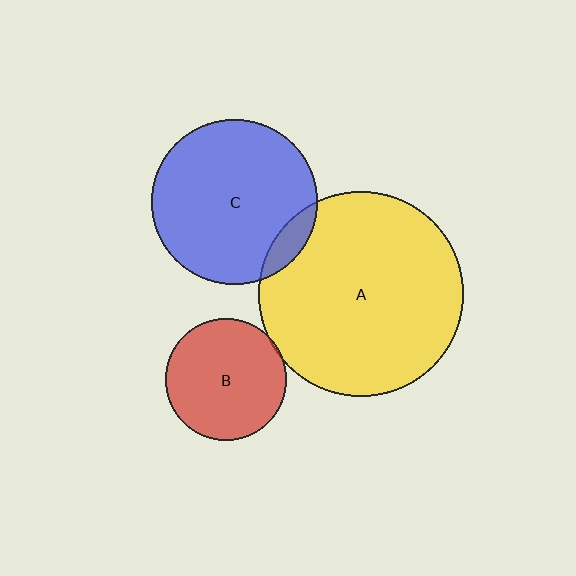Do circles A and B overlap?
Yes.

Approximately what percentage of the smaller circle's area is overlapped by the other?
Approximately 5%.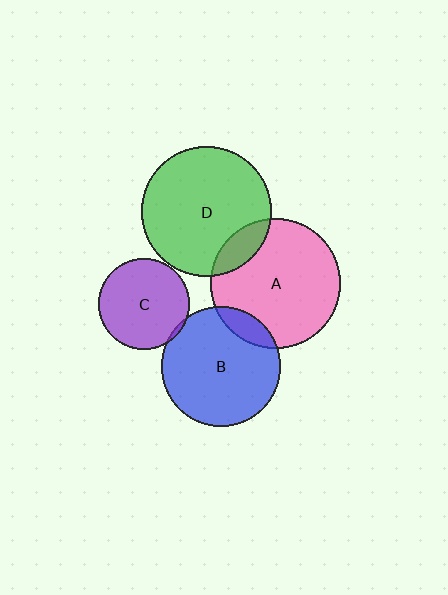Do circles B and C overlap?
Yes.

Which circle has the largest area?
Circle D (green).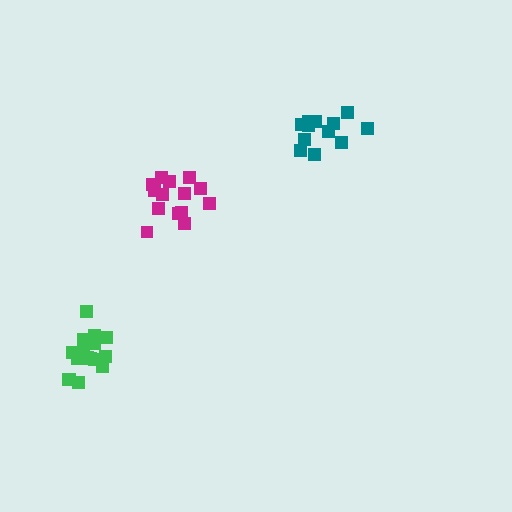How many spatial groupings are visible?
There are 3 spatial groupings.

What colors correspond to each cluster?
The clusters are colored: teal, magenta, green.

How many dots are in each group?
Group 1: 12 dots, Group 2: 14 dots, Group 3: 17 dots (43 total).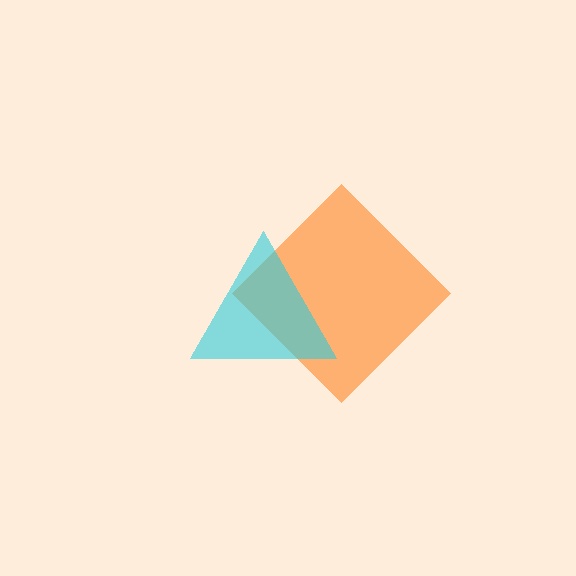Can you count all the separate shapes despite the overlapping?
Yes, there are 2 separate shapes.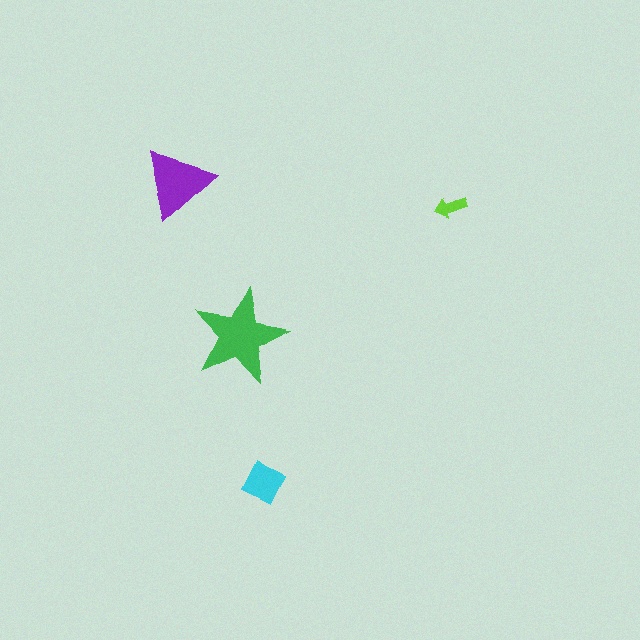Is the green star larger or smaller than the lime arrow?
Larger.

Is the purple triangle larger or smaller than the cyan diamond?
Larger.